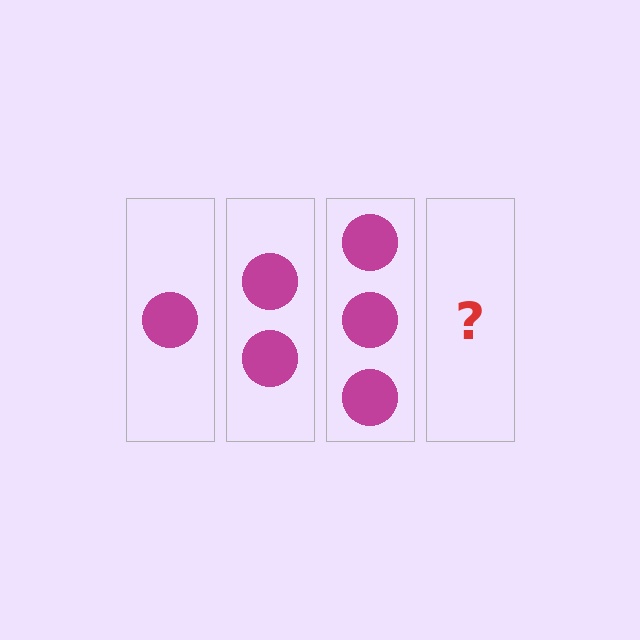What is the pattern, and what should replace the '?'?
The pattern is that each step adds one more circle. The '?' should be 4 circles.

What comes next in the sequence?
The next element should be 4 circles.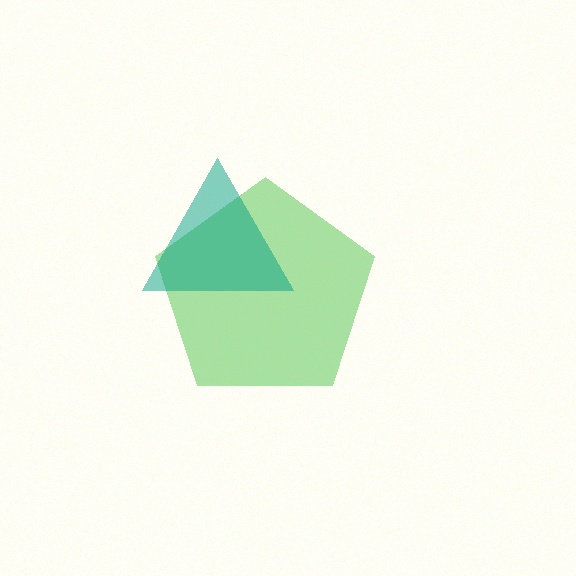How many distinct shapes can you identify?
There are 2 distinct shapes: a green pentagon, a teal triangle.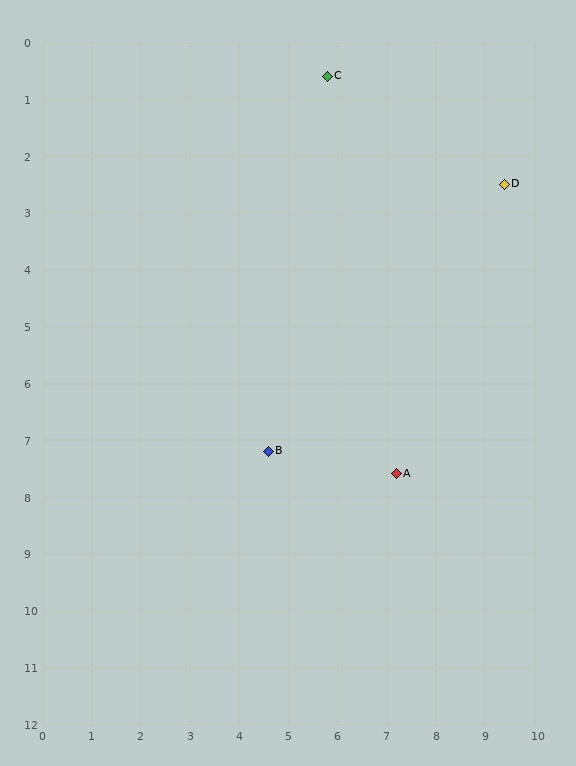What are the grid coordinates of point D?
Point D is at approximately (9.4, 2.5).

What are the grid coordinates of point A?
Point A is at approximately (7.2, 7.6).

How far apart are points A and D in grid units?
Points A and D are about 5.6 grid units apart.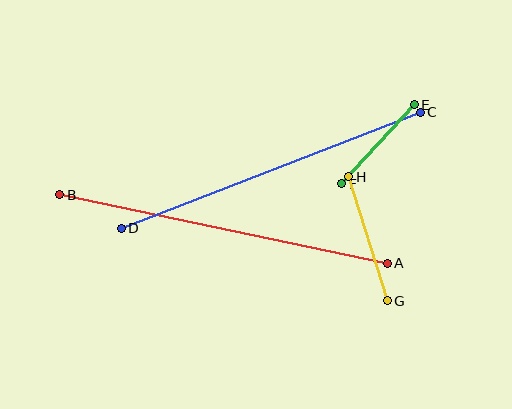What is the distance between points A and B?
The distance is approximately 335 pixels.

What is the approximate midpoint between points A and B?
The midpoint is at approximately (224, 229) pixels.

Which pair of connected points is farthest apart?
Points A and B are farthest apart.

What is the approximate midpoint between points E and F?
The midpoint is at approximately (378, 144) pixels.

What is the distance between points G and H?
The distance is approximately 130 pixels.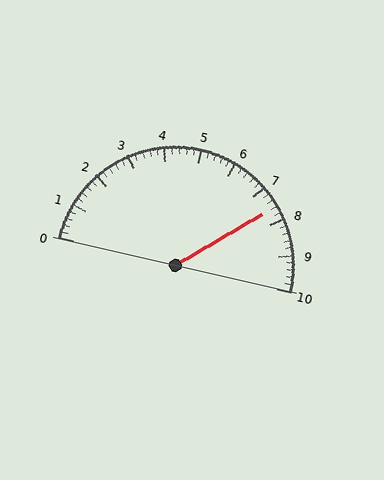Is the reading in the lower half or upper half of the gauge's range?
The reading is in the upper half of the range (0 to 10).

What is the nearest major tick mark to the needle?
The nearest major tick mark is 8.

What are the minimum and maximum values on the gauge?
The gauge ranges from 0 to 10.